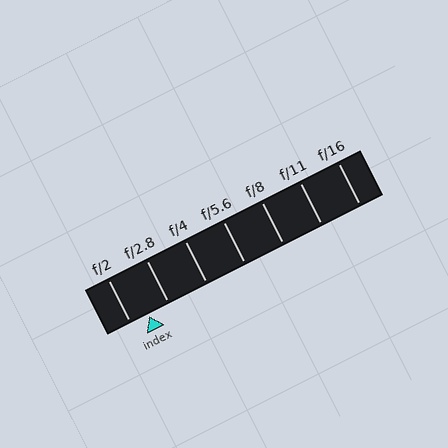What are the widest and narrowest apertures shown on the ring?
The widest aperture shown is f/2 and the narrowest is f/16.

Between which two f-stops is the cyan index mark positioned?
The index mark is between f/2 and f/2.8.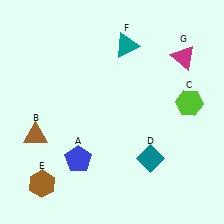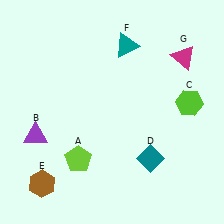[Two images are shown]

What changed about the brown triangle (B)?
In Image 1, B is brown. In Image 2, it changed to purple.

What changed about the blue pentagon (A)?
In Image 1, A is blue. In Image 2, it changed to lime.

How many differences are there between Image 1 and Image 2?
There are 2 differences between the two images.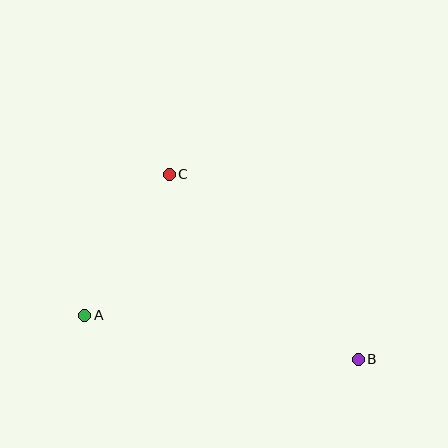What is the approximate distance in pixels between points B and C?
The distance between B and C is approximately 265 pixels.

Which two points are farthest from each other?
Points A and B are farthest from each other.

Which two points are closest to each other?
Points A and C are closest to each other.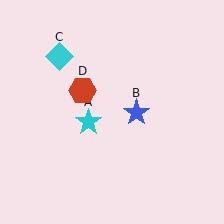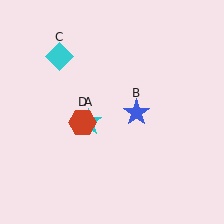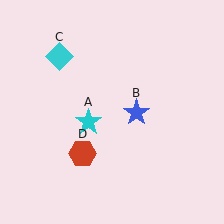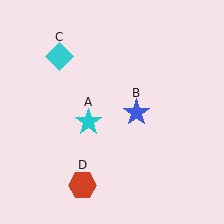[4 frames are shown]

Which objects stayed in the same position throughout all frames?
Cyan star (object A) and blue star (object B) and cyan diamond (object C) remained stationary.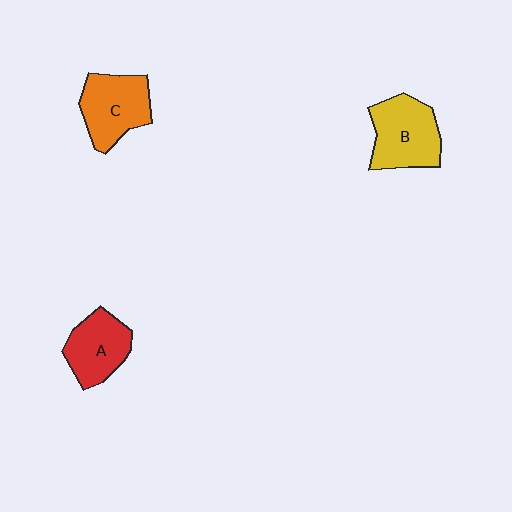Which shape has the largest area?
Shape B (yellow).